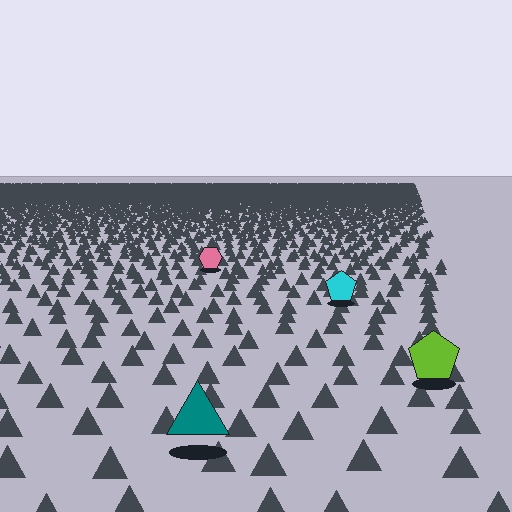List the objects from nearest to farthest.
From nearest to farthest: the teal triangle, the lime pentagon, the cyan pentagon, the pink hexagon.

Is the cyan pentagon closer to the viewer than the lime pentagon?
No. The lime pentagon is closer — you can tell from the texture gradient: the ground texture is coarser near it.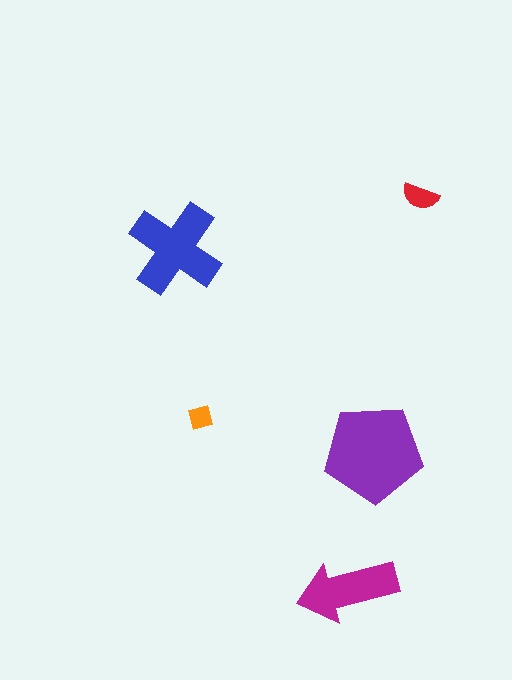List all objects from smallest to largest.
The orange diamond, the red semicircle, the magenta arrow, the blue cross, the purple pentagon.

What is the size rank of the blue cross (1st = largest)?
2nd.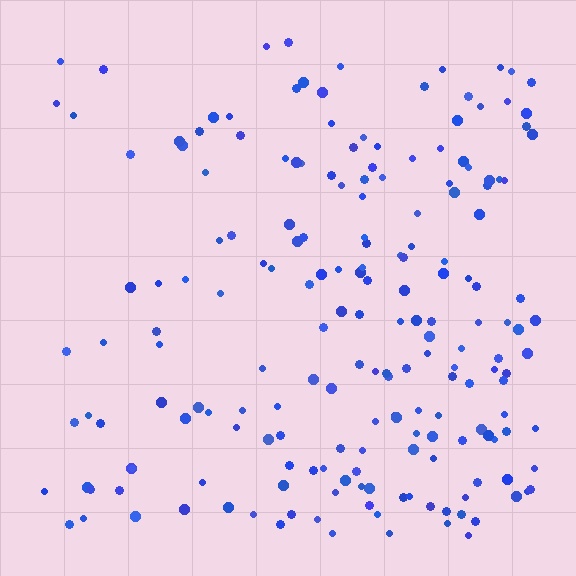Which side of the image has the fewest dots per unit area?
The left.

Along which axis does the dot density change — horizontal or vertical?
Horizontal.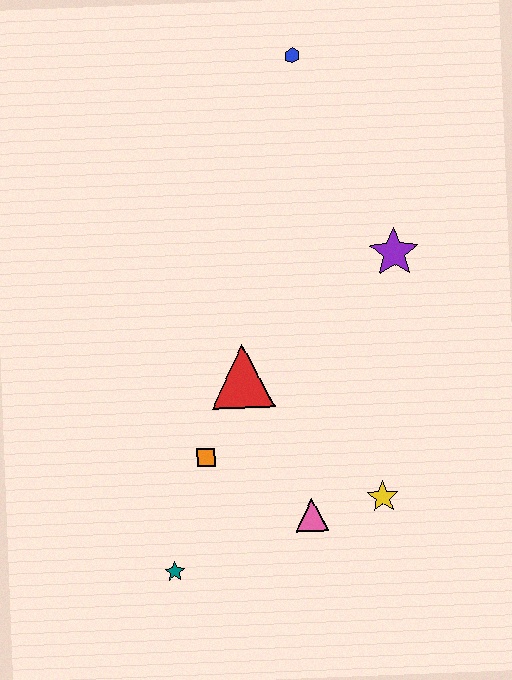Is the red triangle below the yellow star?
No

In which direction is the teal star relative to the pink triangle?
The teal star is to the left of the pink triangle.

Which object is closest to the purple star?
The red triangle is closest to the purple star.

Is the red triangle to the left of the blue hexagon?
Yes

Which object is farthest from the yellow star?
The blue hexagon is farthest from the yellow star.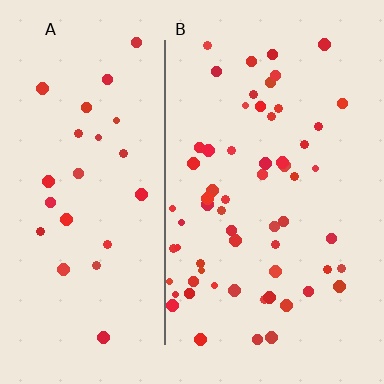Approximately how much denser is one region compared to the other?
Approximately 2.3× — region B over region A.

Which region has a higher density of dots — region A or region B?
B (the right).